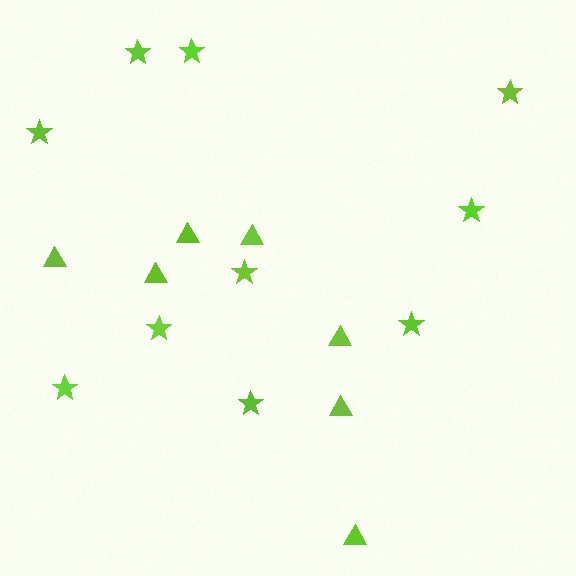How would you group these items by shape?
There are 2 groups: one group of stars (10) and one group of triangles (7).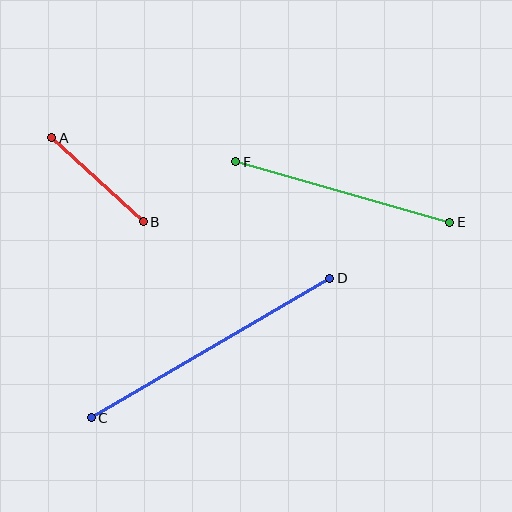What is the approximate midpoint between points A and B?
The midpoint is at approximately (98, 180) pixels.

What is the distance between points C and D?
The distance is approximately 276 pixels.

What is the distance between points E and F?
The distance is approximately 223 pixels.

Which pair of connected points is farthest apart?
Points C and D are farthest apart.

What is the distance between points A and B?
The distance is approximately 124 pixels.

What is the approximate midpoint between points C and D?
The midpoint is at approximately (210, 348) pixels.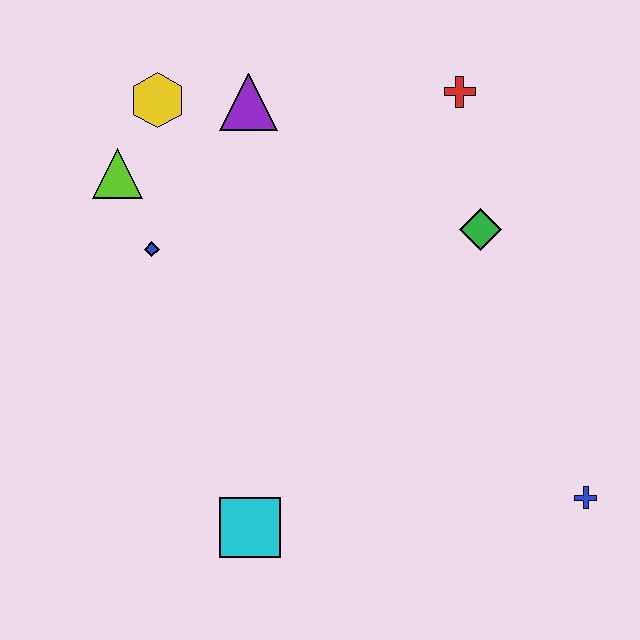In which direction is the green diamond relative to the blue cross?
The green diamond is above the blue cross.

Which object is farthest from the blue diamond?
The blue cross is farthest from the blue diamond.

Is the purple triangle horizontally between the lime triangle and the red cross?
Yes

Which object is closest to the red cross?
The green diamond is closest to the red cross.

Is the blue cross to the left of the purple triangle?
No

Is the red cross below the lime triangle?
No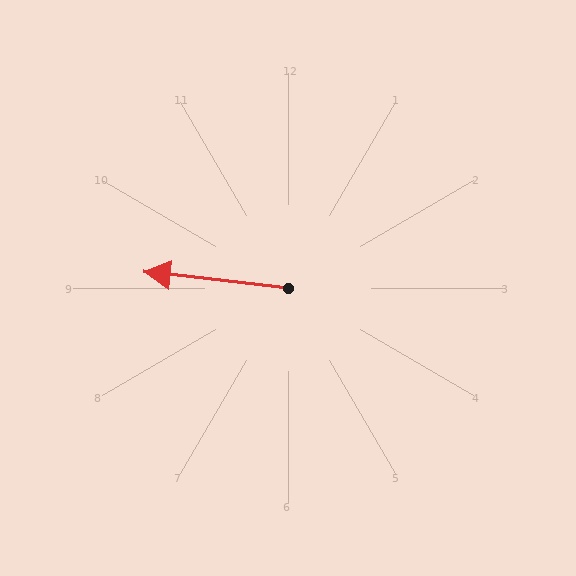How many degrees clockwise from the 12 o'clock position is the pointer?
Approximately 276 degrees.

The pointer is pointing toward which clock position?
Roughly 9 o'clock.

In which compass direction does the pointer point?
West.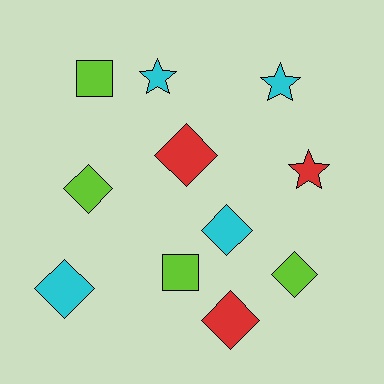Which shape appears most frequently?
Diamond, with 6 objects.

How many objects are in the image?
There are 11 objects.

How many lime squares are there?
There are 2 lime squares.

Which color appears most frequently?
Cyan, with 4 objects.